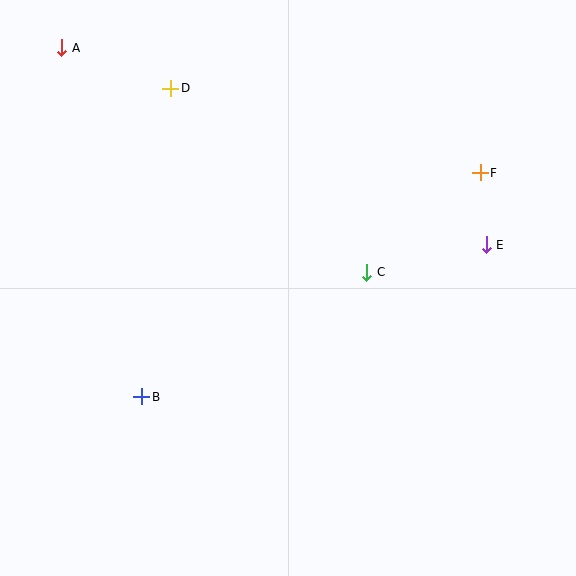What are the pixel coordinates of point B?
Point B is at (142, 397).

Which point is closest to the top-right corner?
Point F is closest to the top-right corner.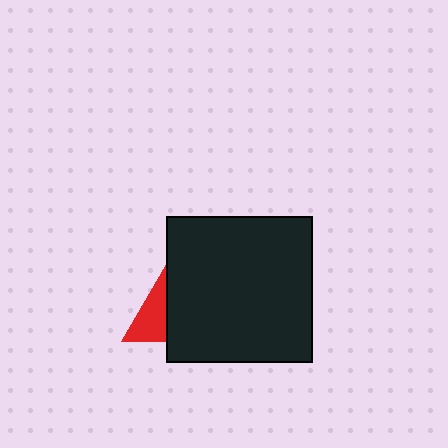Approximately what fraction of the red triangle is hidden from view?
Roughly 59% of the red triangle is hidden behind the black square.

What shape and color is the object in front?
The object in front is a black square.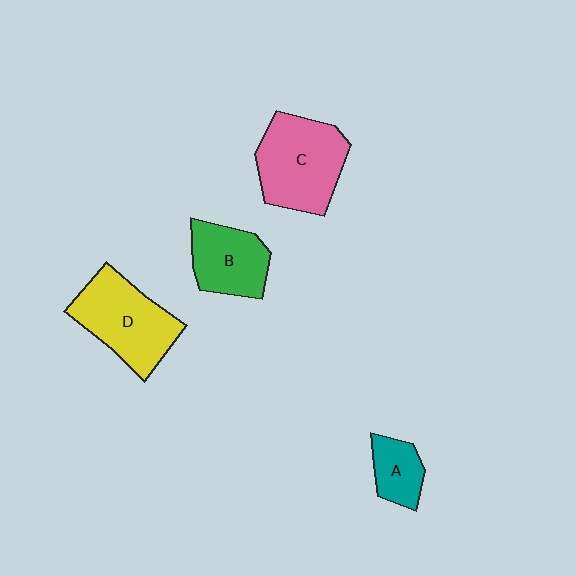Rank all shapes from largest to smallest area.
From largest to smallest: C (pink), D (yellow), B (green), A (teal).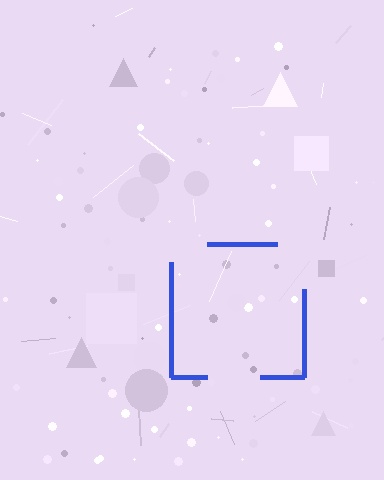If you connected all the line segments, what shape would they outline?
They would outline a square.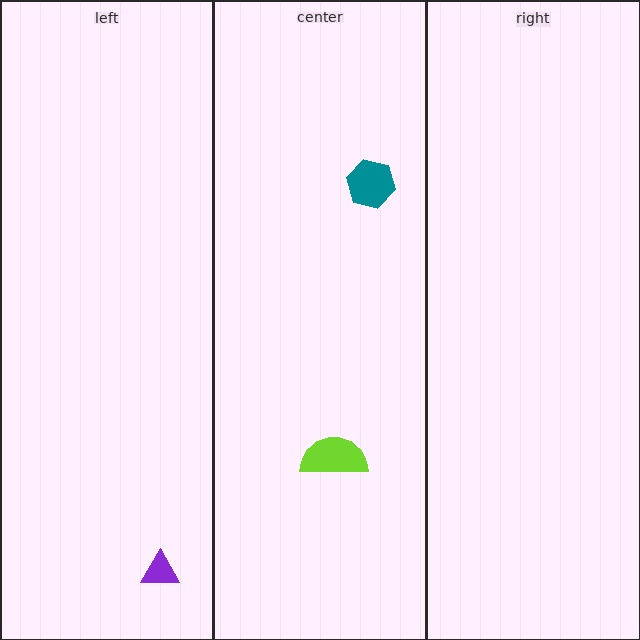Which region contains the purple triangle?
The left region.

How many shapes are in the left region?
1.